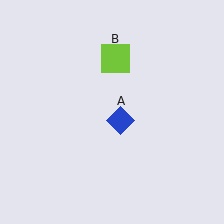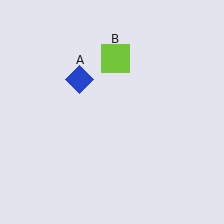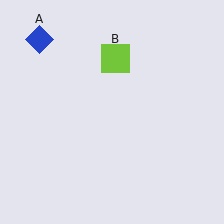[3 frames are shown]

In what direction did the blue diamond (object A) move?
The blue diamond (object A) moved up and to the left.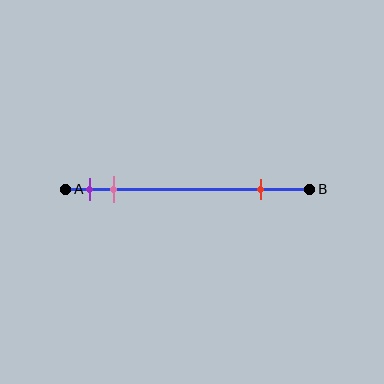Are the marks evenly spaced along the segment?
No, the marks are not evenly spaced.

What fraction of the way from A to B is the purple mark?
The purple mark is approximately 10% (0.1) of the way from A to B.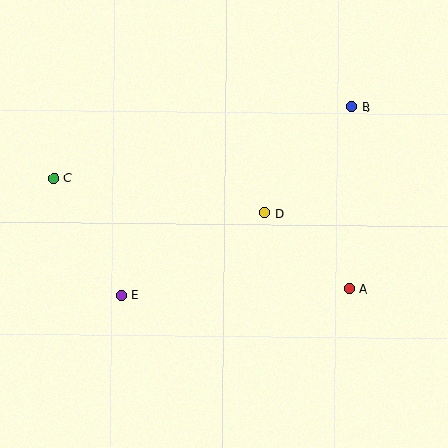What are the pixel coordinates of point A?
Point A is at (350, 289).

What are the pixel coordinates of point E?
Point E is at (122, 295).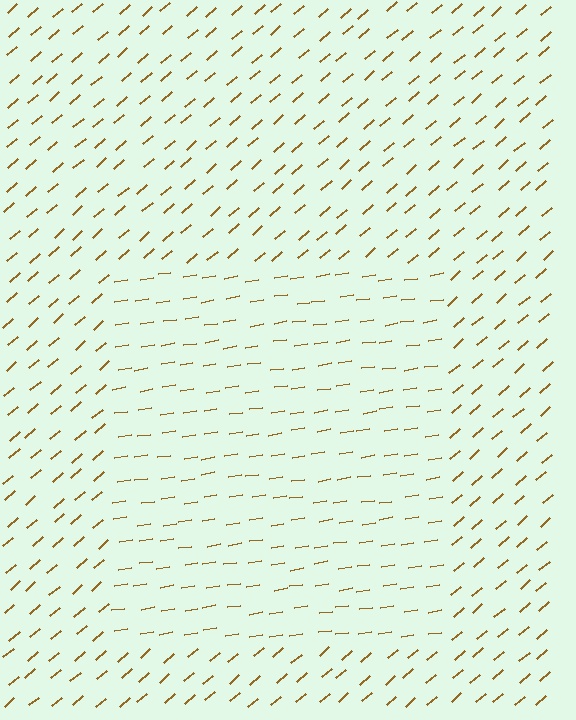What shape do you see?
I see a rectangle.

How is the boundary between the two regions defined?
The boundary is defined purely by a change in line orientation (approximately 32 degrees difference). All lines are the same color and thickness.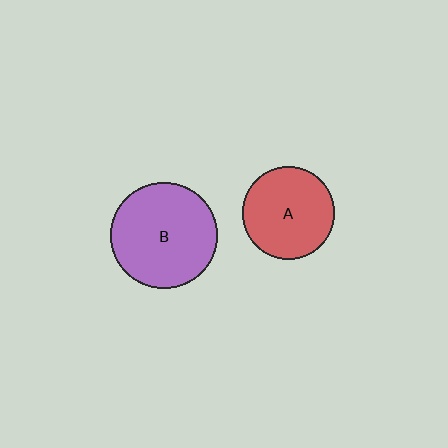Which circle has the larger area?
Circle B (purple).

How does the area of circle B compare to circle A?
Approximately 1.3 times.